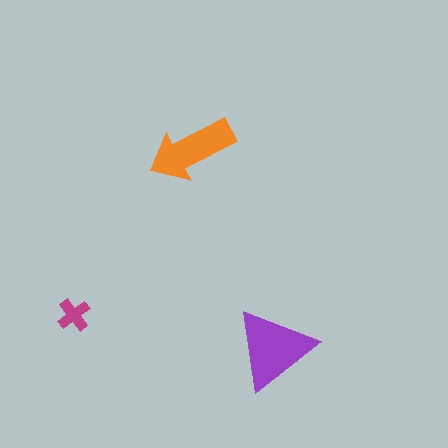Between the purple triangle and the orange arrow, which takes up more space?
The purple triangle.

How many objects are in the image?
There are 3 objects in the image.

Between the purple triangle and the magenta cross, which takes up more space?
The purple triangle.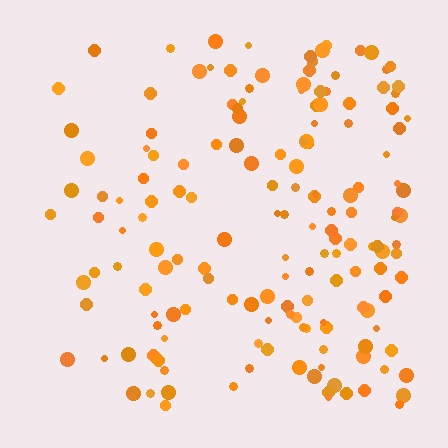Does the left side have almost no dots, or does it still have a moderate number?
Still a moderate number, just noticeably fewer than the right.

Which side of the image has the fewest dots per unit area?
The left.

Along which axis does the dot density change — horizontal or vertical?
Horizontal.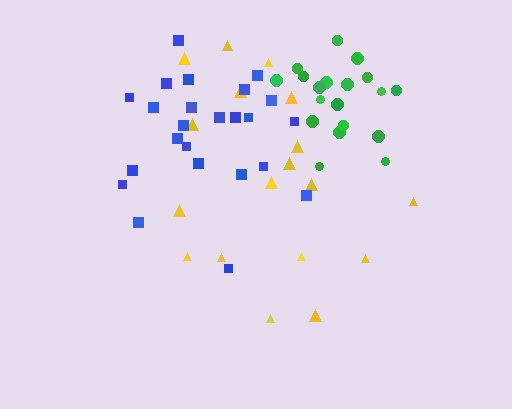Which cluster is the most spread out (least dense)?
Yellow.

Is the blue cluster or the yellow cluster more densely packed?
Blue.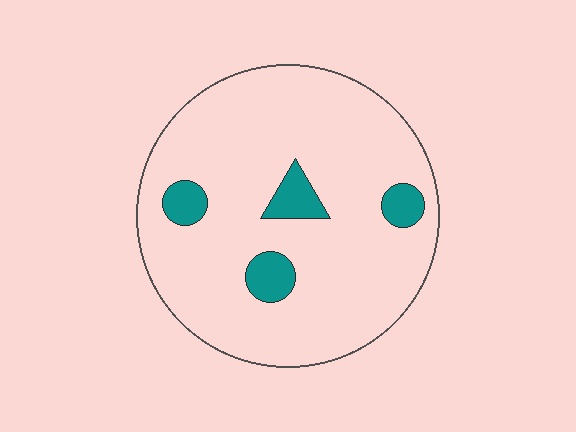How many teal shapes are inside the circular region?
4.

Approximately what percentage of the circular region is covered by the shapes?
Approximately 10%.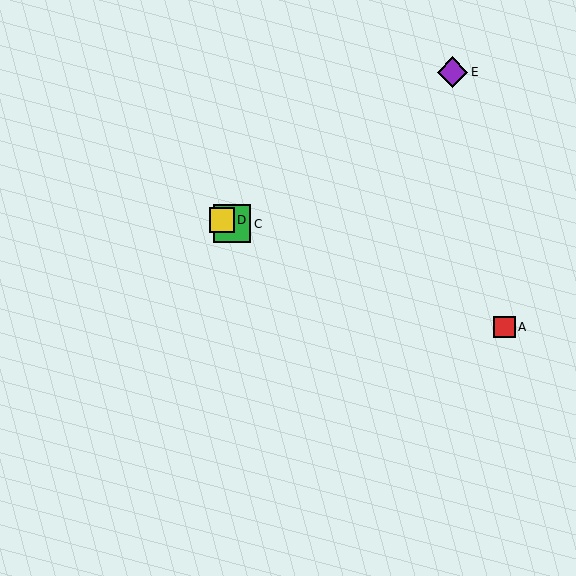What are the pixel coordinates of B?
Object B is at (221, 220).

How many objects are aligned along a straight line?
4 objects (A, B, C, D) are aligned along a straight line.